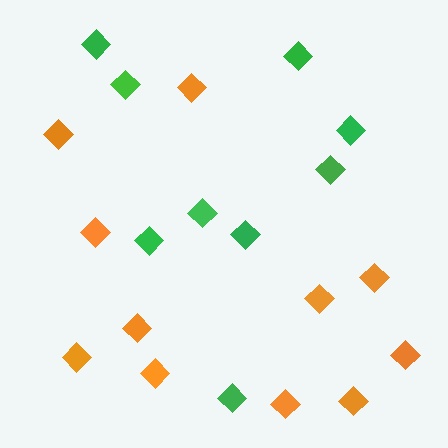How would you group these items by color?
There are 2 groups: one group of orange diamonds (11) and one group of green diamonds (9).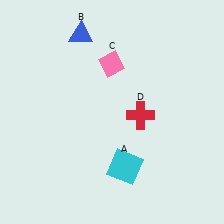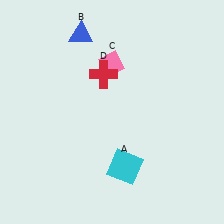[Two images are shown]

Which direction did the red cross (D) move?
The red cross (D) moved up.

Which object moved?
The red cross (D) moved up.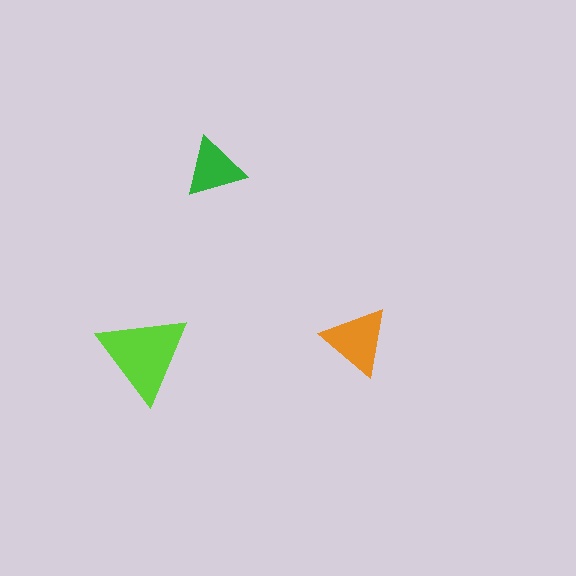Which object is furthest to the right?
The orange triangle is rightmost.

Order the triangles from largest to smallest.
the lime one, the orange one, the green one.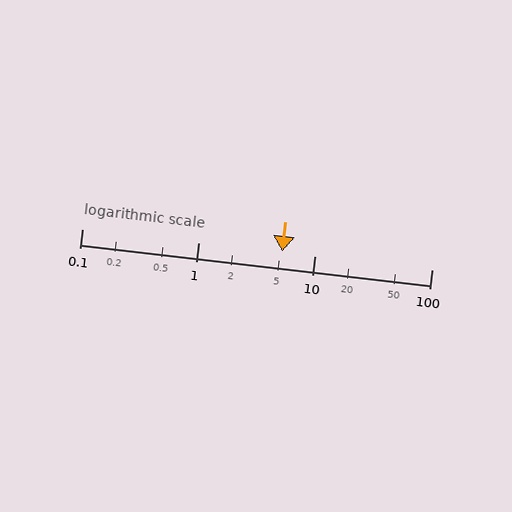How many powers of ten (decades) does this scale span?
The scale spans 3 decades, from 0.1 to 100.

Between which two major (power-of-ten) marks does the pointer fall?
The pointer is between 1 and 10.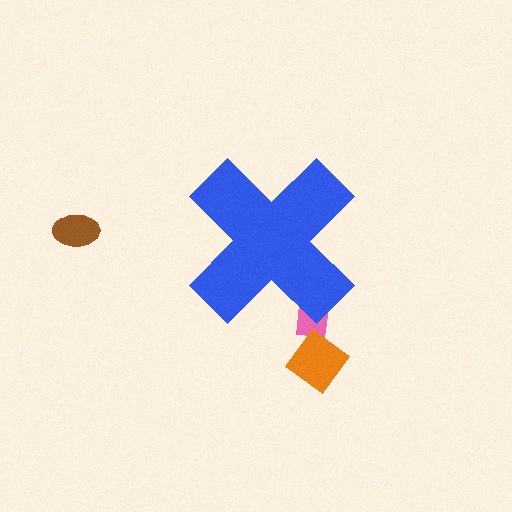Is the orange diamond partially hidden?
No, the orange diamond is fully visible.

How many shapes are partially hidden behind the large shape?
1 shape is partially hidden.